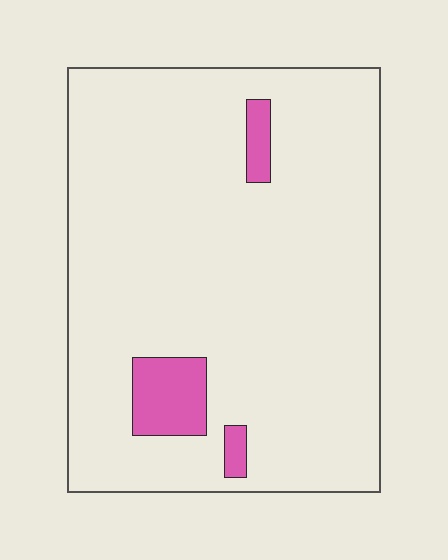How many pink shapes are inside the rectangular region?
3.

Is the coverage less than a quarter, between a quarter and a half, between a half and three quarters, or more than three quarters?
Less than a quarter.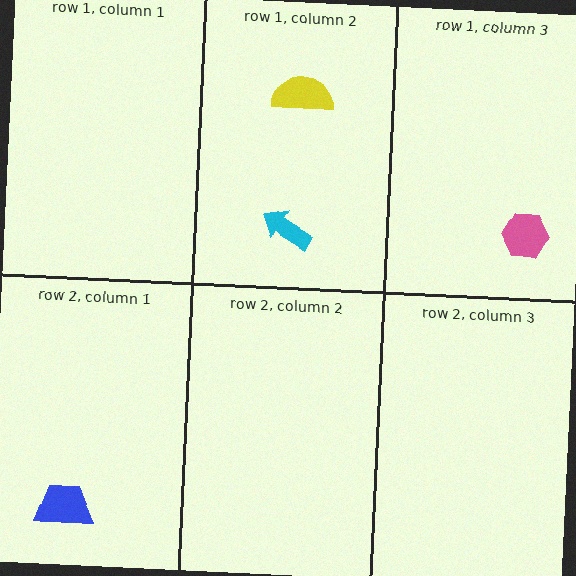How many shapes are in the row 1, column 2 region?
2.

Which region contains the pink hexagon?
The row 1, column 3 region.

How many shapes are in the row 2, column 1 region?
1.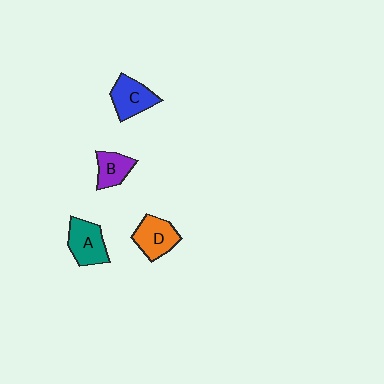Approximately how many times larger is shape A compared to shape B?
Approximately 1.4 times.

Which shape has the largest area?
Shape A (teal).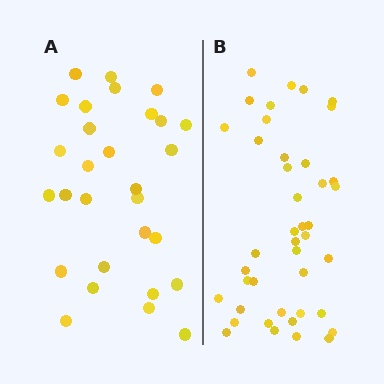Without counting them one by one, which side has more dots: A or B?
Region B (the right region) has more dots.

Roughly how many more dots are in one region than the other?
Region B has approximately 15 more dots than region A.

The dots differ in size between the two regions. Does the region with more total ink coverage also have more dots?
No. Region A has more total ink coverage because its dots are larger, but region B actually contains more individual dots. Total area can be misleading — the number of items is what matters here.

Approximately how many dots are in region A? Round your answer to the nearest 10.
About 30 dots. (The exact count is 29, which rounds to 30.)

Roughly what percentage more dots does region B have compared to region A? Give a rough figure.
About 45% more.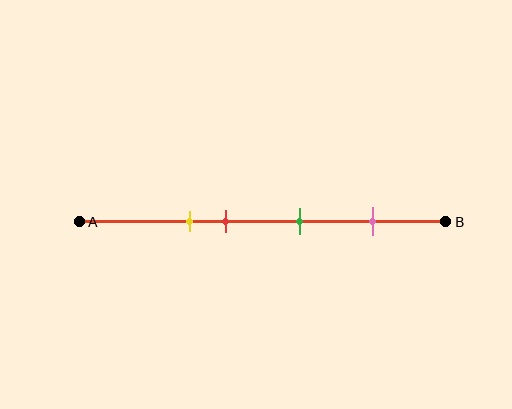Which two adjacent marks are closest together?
The yellow and red marks are the closest adjacent pair.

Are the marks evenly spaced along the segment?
No, the marks are not evenly spaced.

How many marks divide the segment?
There are 4 marks dividing the segment.